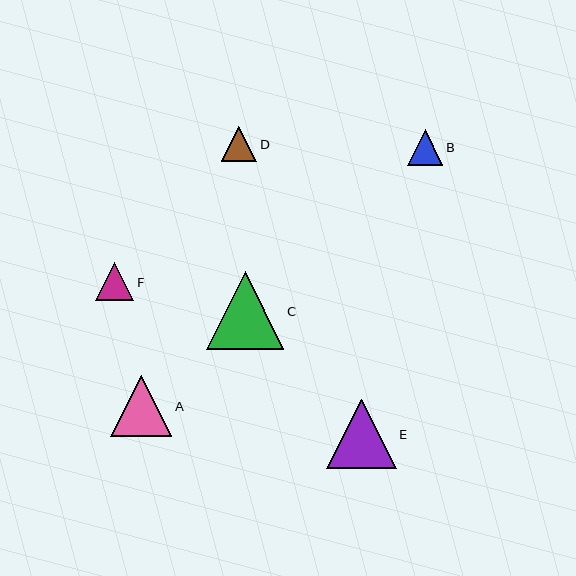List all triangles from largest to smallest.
From largest to smallest: C, E, A, F, B, D.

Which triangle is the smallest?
Triangle D is the smallest with a size of approximately 35 pixels.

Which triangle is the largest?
Triangle C is the largest with a size of approximately 77 pixels.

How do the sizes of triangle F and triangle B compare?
Triangle F and triangle B are approximately the same size.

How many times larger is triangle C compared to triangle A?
Triangle C is approximately 1.3 times the size of triangle A.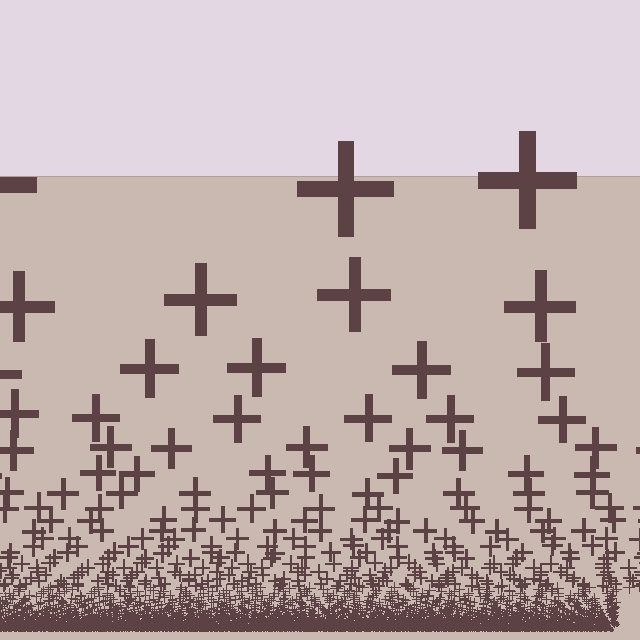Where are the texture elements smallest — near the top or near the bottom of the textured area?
Near the bottom.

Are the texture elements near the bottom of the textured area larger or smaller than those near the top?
Smaller. The gradient is inverted — elements near the bottom are smaller and denser.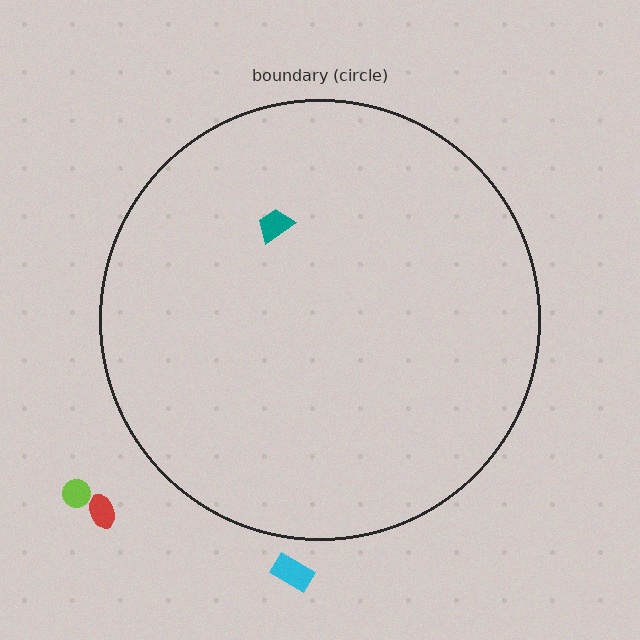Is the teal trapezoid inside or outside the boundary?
Inside.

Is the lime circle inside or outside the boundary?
Outside.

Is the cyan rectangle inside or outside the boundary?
Outside.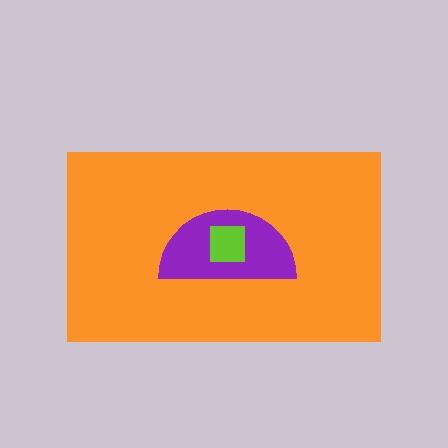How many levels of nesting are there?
3.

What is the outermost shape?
The orange rectangle.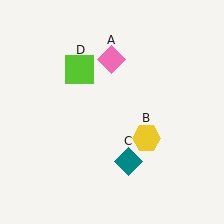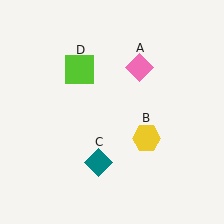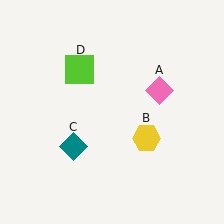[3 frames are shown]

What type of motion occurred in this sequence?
The pink diamond (object A), teal diamond (object C) rotated clockwise around the center of the scene.